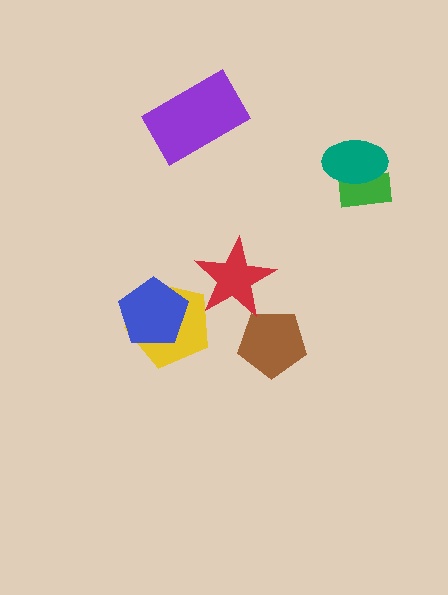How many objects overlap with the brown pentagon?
0 objects overlap with the brown pentagon.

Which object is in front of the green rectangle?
The teal ellipse is in front of the green rectangle.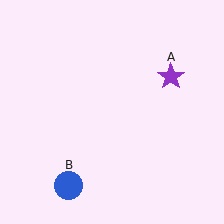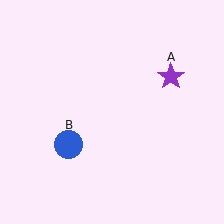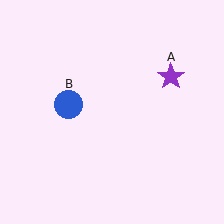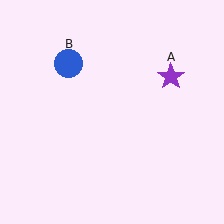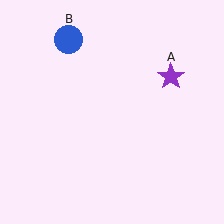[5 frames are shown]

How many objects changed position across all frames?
1 object changed position: blue circle (object B).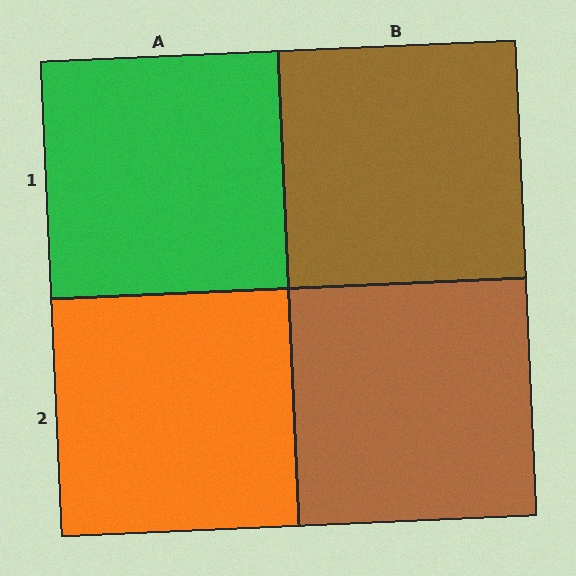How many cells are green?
1 cell is green.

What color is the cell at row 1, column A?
Green.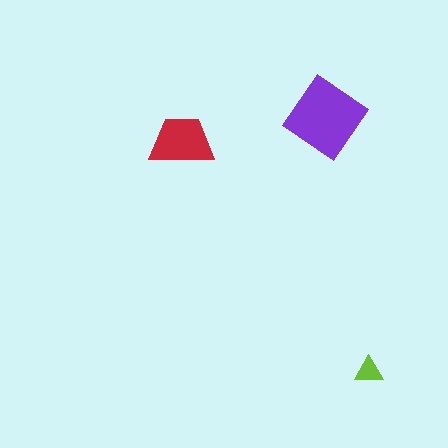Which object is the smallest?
The lime triangle.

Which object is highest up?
The purple diamond is topmost.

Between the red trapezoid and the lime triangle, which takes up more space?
The red trapezoid.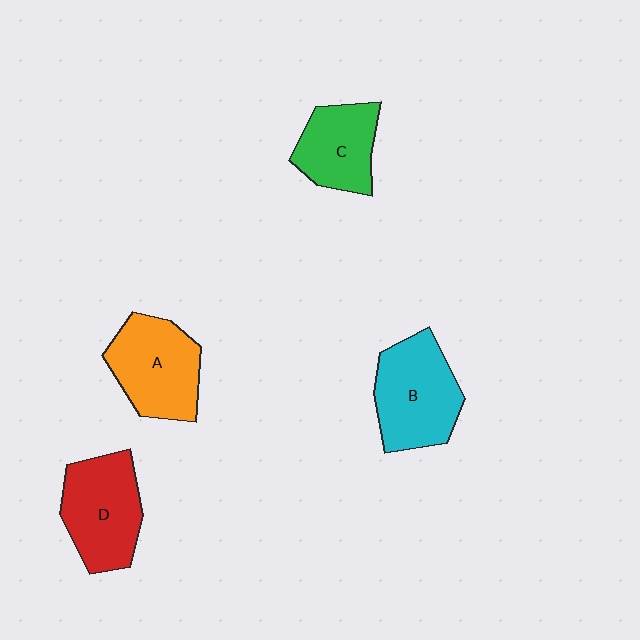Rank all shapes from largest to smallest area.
From largest to smallest: B (cyan), D (red), A (orange), C (green).